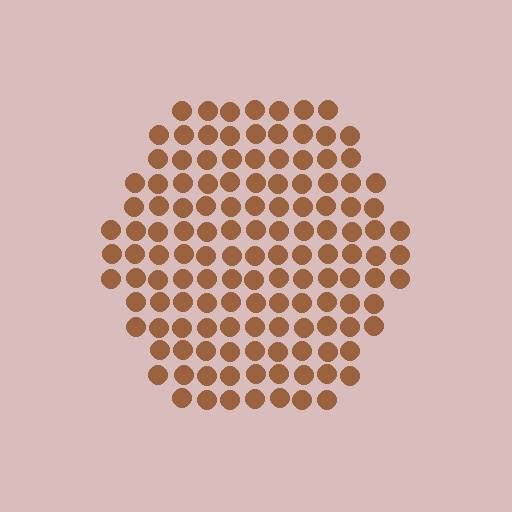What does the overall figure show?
The overall figure shows a hexagon.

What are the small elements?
The small elements are circles.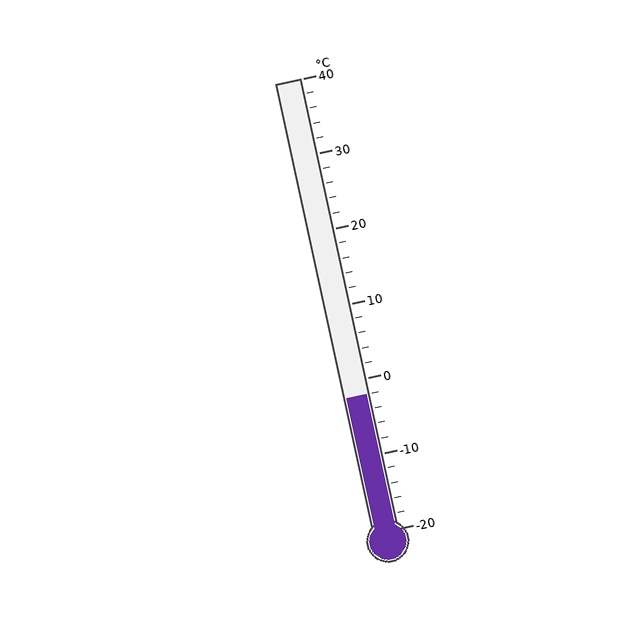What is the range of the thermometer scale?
The thermometer scale ranges from -20°C to 40°C.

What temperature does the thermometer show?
The thermometer shows approximately -2°C.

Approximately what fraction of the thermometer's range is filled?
The thermometer is filled to approximately 30% of its range.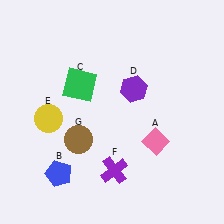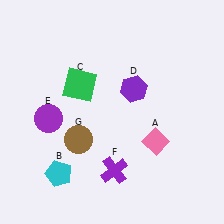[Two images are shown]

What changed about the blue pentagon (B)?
In Image 1, B is blue. In Image 2, it changed to cyan.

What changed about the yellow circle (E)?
In Image 1, E is yellow. In Image 2, it changed to purple.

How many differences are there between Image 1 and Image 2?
There are 2 differences between the two images.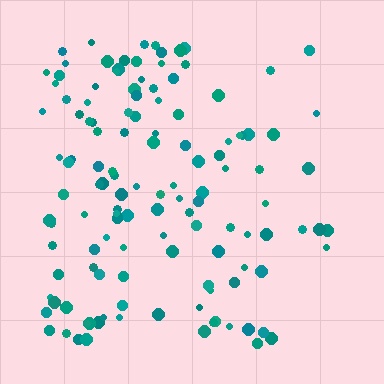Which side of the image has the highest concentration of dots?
The left.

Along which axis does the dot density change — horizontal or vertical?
Horizontal.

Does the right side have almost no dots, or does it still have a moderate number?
Still a moderate number, just noticeably fewer than the left.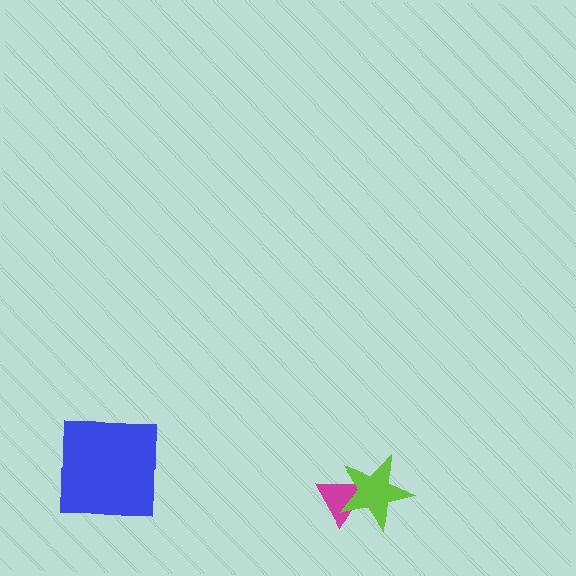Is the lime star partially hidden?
No, no other shape covers it.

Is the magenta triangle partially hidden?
Yes, it is partially covered by another shape.